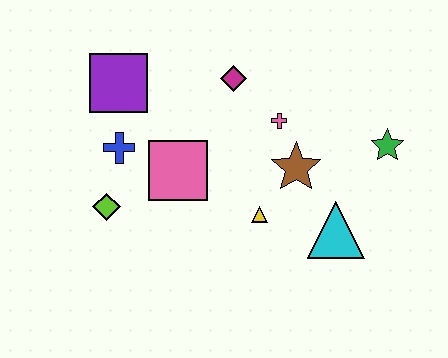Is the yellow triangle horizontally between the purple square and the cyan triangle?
Yes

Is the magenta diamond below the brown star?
No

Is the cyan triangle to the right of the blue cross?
Yes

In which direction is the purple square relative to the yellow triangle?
The purple square is to the left of the yellow triangle.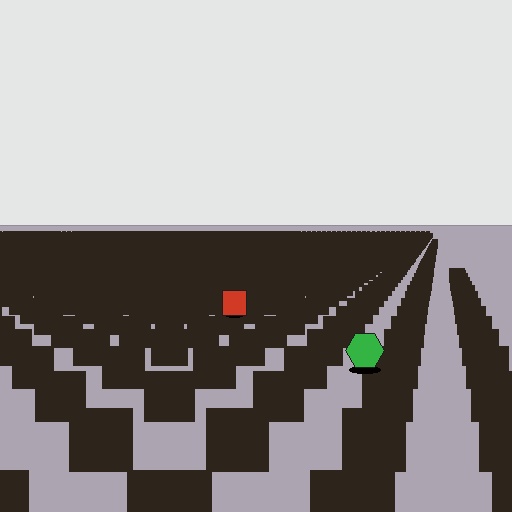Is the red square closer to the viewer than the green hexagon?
No. The green hexagon is closer — you can tell from the texture gradient: the ground texture is coarser near it.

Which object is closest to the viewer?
The green hexagon is closest. The texture marks near it are larger and more spread out.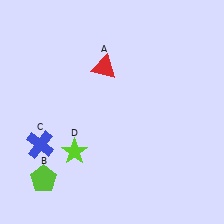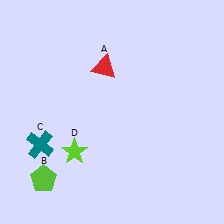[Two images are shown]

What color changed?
The cross (C) changed from blue in Image 1 to teal in Image 2.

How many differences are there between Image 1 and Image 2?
There is 1 difference between the two images.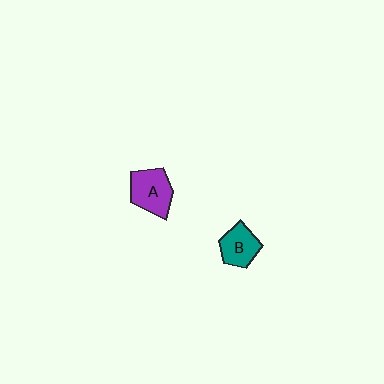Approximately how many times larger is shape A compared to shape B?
Approximately 1.2 times.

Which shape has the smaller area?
Shape B (teal).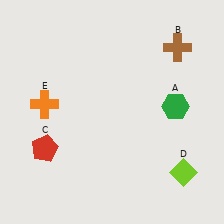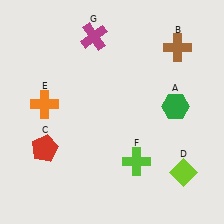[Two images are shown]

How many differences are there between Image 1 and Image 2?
There are 2 differences between the two images.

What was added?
A lime cross (F), a magenta cross (G) were added in Image 2.